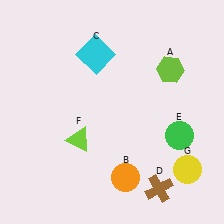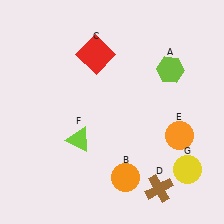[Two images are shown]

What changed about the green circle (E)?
In Image 1, E is green. In Image 2, it changed to orange.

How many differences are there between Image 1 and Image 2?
There are 2 differences between the two images.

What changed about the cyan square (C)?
In Image 1, C is cyan. In Image 2, it changed to red.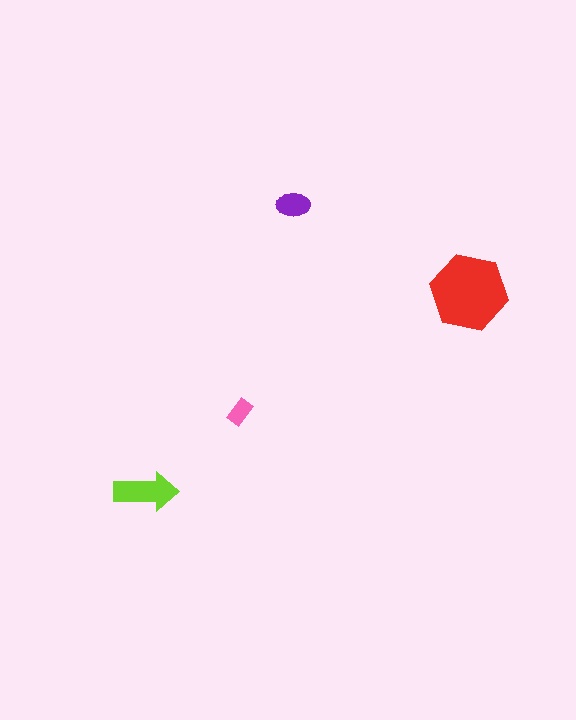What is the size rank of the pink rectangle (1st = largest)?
4th.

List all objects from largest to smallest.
The red hexagon, the lime arrow, the purple ellipse, the pink rectangle.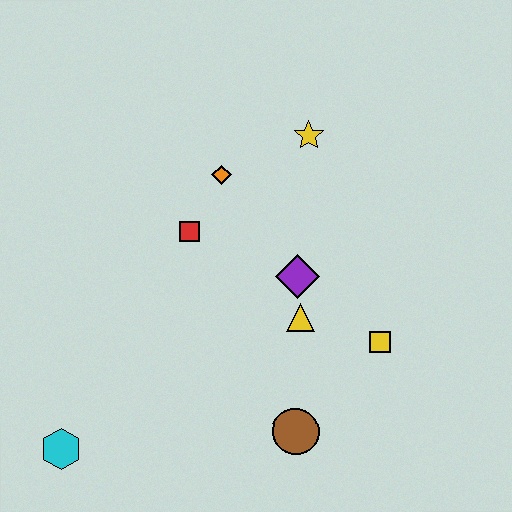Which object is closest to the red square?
The orange diamond is closest to the red square.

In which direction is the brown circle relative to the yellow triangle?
The brown circle is below the yellow triangle.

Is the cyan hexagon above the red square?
No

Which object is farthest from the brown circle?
The yellow star is farthest from the brown circle.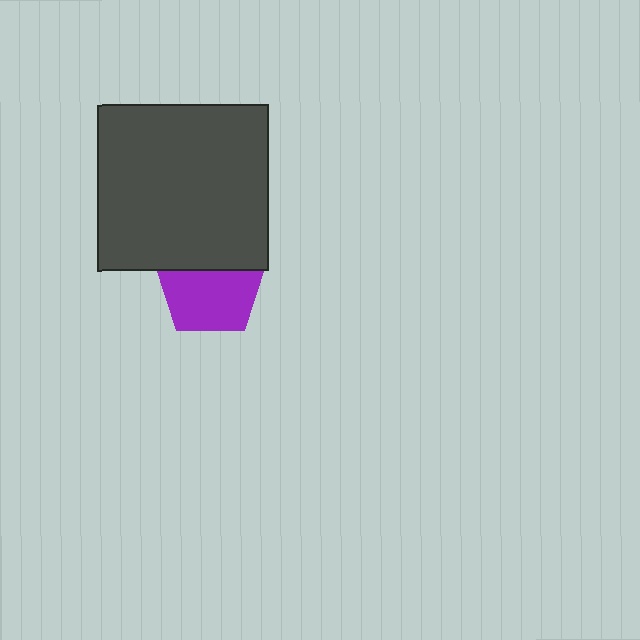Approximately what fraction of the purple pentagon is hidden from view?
Roughly 35% of the purple pentagon is hidden behind the dark gray rectangle.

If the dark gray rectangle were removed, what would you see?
You would see the complete purple pentagon.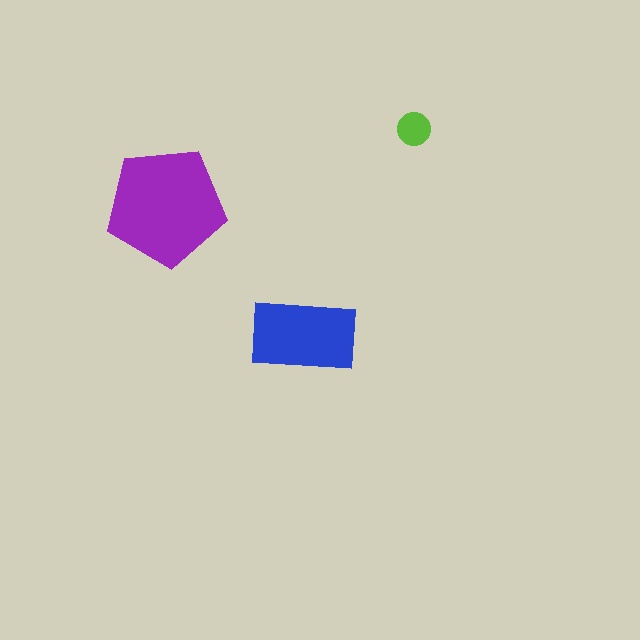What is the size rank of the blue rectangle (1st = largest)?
2nd.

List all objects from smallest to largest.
The lime circle, the blue rectangle, the purple pentagon.